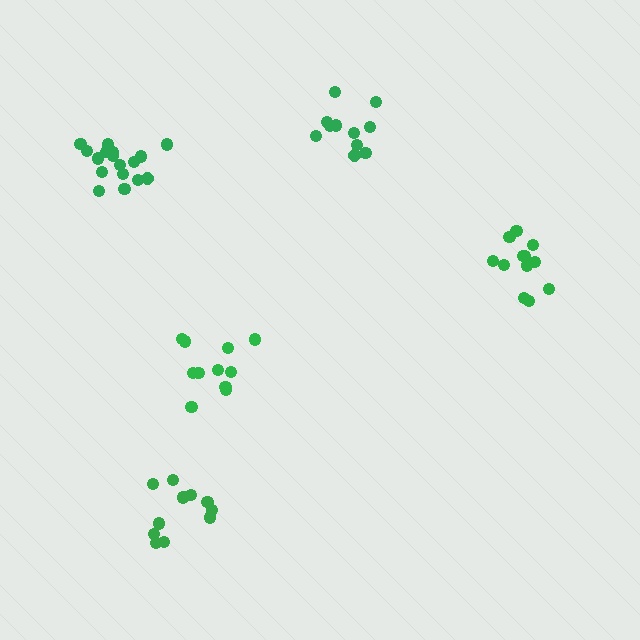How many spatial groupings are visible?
There are 5 spatial groupings.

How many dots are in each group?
Group 1: 11 dots, Group 2: 12 dots, Group 3: 12 dots, Group 4: 17 dots, Group 5: 11 dots (63 total).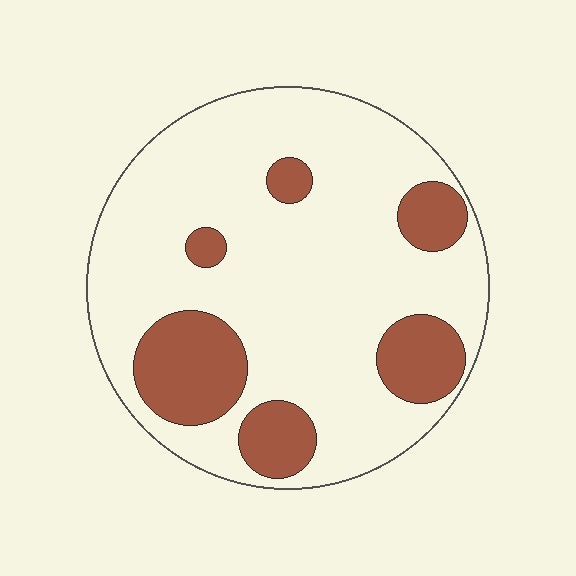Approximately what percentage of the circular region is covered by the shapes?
Approximately 20%.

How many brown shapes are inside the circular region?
6.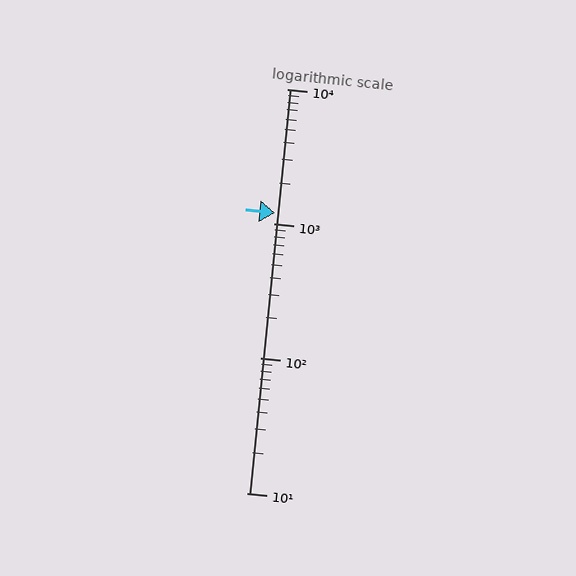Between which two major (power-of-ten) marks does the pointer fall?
The pointer is between 1000 and 10000.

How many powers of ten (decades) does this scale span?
The scale spans 3 decades, from 10 to 10000.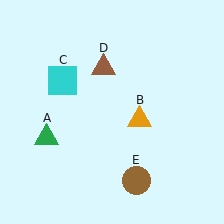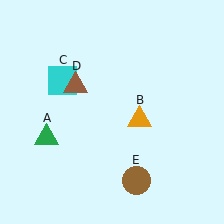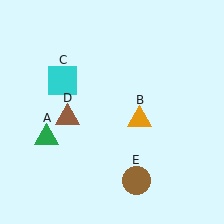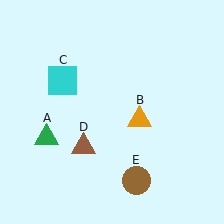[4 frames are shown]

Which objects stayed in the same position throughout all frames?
Green triangle (object A) and orange triangle (object B) and cyan square (object C) and brown circle (object E) remained stationary.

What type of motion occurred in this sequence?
The brown triangle (object D) rotated counterclockwise around the center of the scene.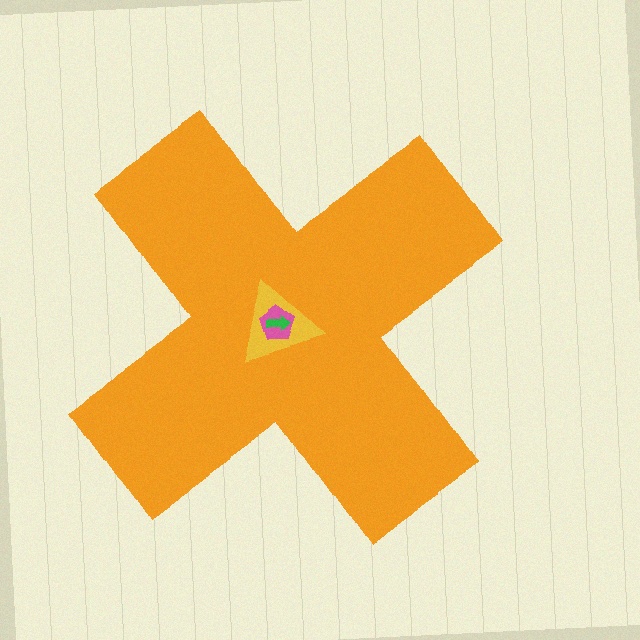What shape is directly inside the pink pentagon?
The green arrow.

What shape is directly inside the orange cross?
The yellow triangle.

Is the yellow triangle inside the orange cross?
Yes.